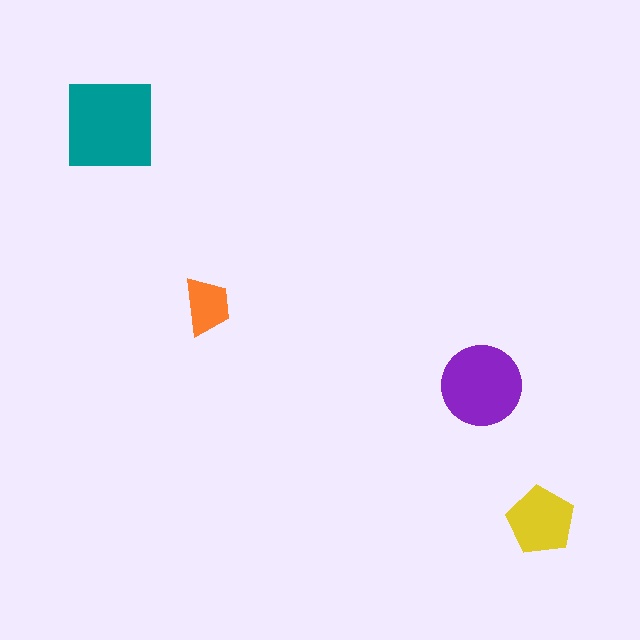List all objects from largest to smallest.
The teal square, the purple circle, the yellow pentagon, the orange trapezoid.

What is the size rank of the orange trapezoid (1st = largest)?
4th.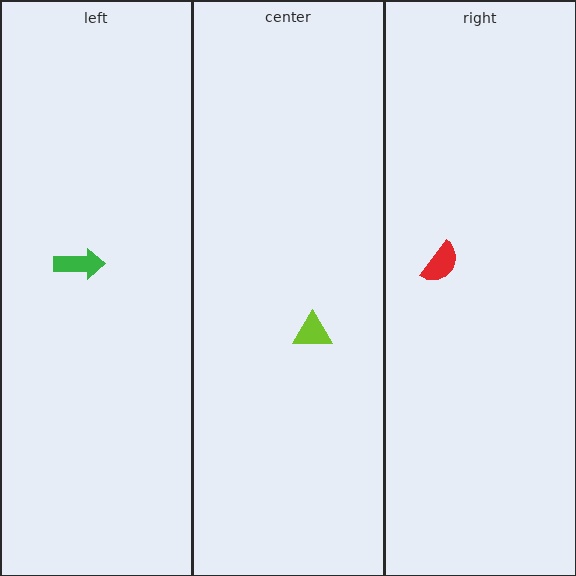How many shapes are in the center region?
1.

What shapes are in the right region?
The red semicircle.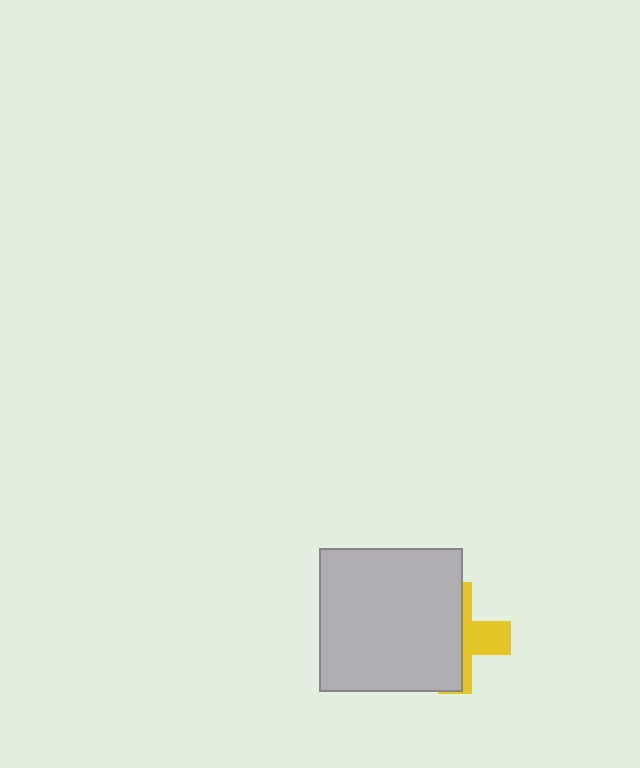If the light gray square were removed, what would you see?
You would see the complete yellow cross.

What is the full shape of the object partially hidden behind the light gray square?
The partially hidden object is a yellow cross.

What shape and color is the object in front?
The object in front is a light gray square.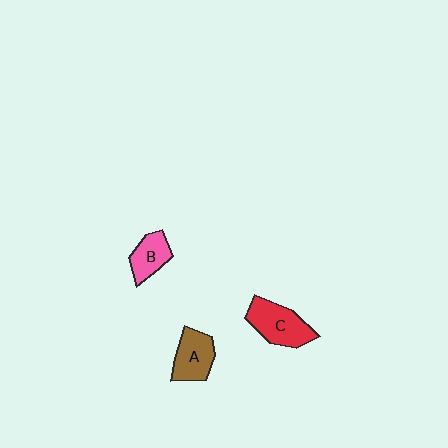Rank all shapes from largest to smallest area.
From largest to smallest: C (red), A (brown), B (pink).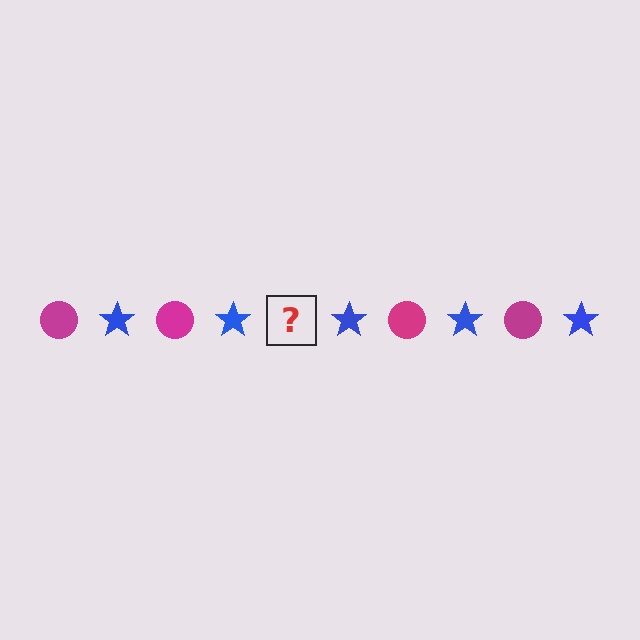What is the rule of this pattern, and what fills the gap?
The rule is that the pattern alternates between magenta circle and blue star. The gap should be filled with a magenta circle.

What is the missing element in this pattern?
The missing element is a magenta circle.